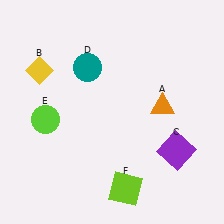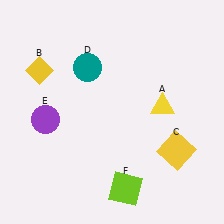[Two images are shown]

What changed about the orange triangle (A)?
In Image 1, A is orange. In Image 2, it changed to yellow.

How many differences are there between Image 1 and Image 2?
There are 3 differences between the two images.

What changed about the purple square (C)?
In Image 1, C is purple. In Image 2, it changed to yellow.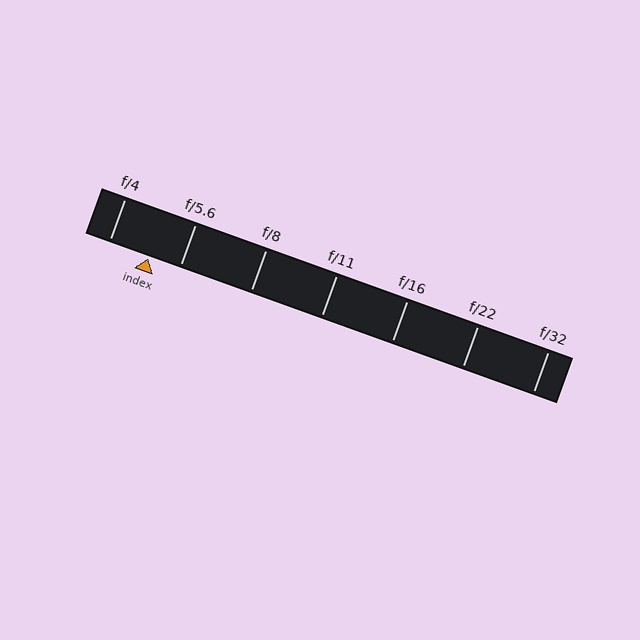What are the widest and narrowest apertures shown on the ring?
The widest aperture shown is f/4 and the narrowest is f/32.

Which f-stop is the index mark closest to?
The index mark is closest to f/5.6.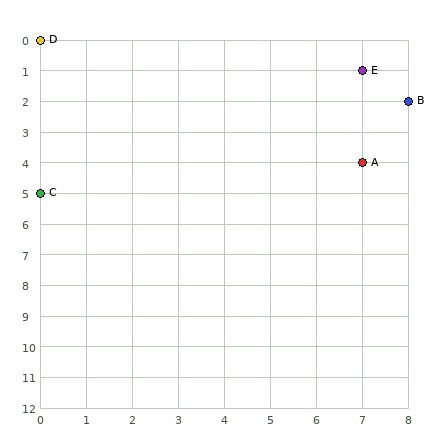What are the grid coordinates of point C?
Point C is at grid coordinates (0, 5).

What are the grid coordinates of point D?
Point D is at grid coordinates (0, 0).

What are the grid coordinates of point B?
Point B is at grid coordinates (8, 2).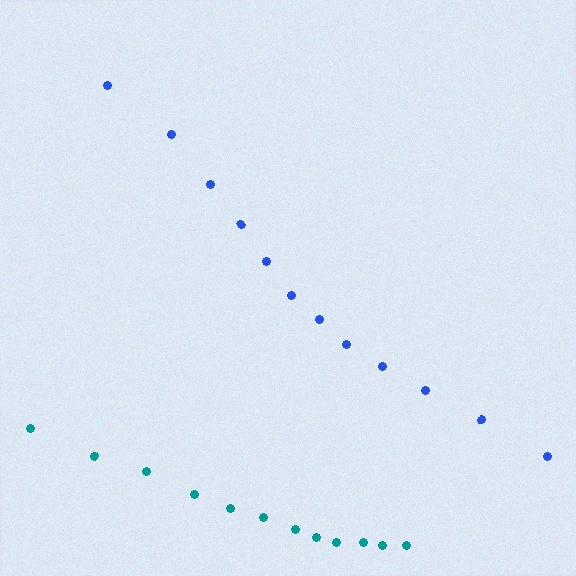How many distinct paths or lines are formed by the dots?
There are 2 distinct paths.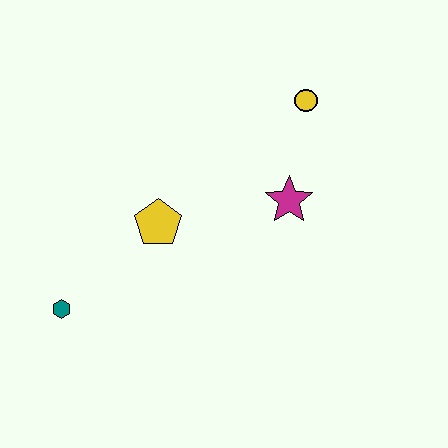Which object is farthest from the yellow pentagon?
The yellow circle is farthest from the yellow pentagon.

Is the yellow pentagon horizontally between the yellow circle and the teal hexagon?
Yes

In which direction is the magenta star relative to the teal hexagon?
The magenta star is to the right of the teal hexagon.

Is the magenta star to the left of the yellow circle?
Yes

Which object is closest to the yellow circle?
The magenta star is closest to the yellow circle.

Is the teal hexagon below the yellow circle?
Yes